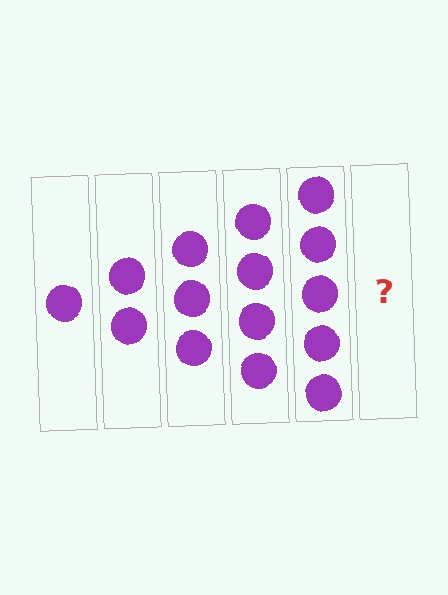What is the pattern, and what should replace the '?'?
The pattern is that each step adds one more circle. The '?' should be 6 circles.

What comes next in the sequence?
The next element should be 6 circles.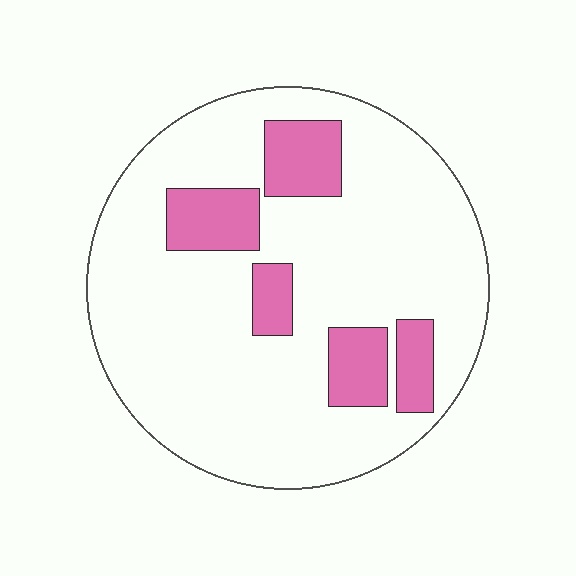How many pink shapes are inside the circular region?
5.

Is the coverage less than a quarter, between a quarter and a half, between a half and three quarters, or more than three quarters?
Less than a quarter.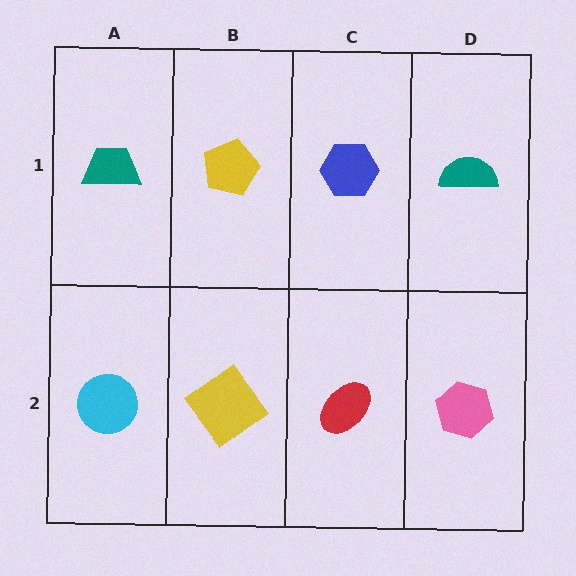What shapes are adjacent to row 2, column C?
A blue hexagon (row 1, column C), a yellow diamond (row 2, column B), a pink hexagon (row 2, column D).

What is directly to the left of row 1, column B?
A teal trapezoid.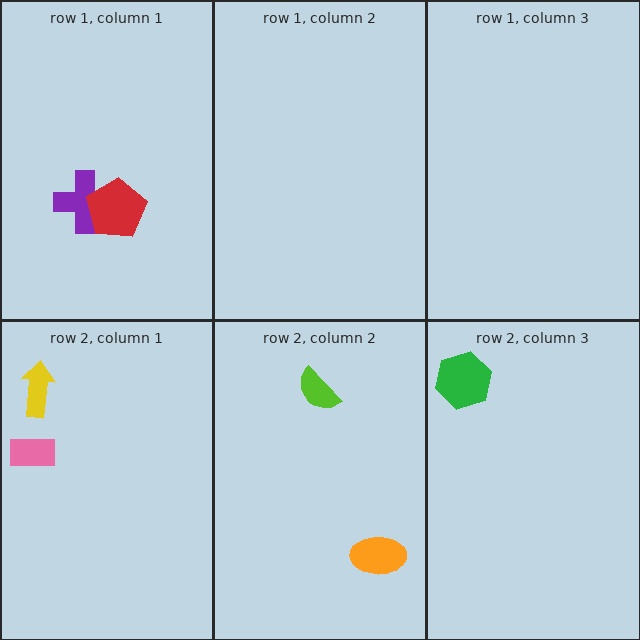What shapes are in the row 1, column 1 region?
The purple cross, the red pentagon.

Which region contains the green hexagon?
The row 2, column 3 region.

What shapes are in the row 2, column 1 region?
The pink rectangle, the yellow arrow.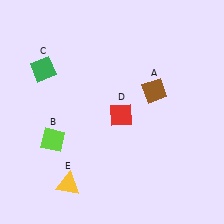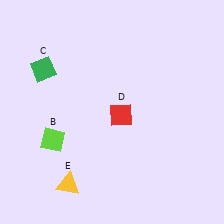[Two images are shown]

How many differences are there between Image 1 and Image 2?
There is 1 difference between the two images.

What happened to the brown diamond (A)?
The brown diamond (A) was removed in Image 2. It was in the top-right area of Image 1.